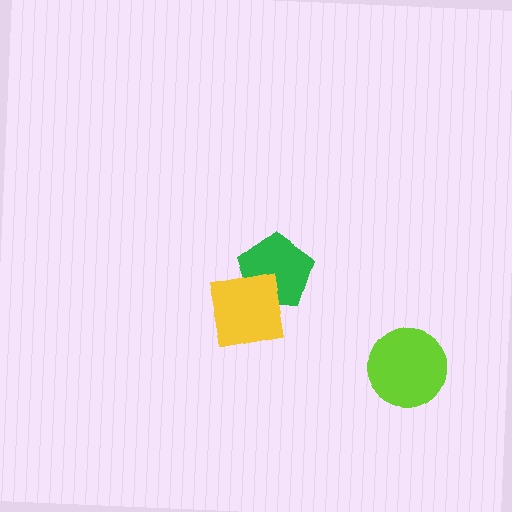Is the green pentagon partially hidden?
Yes, it is partially covered by another shape.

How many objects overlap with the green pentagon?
1 object overlaps with the green pentagon.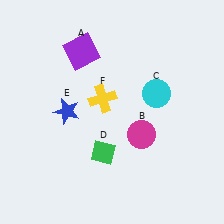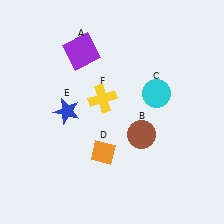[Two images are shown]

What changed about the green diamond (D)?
In Image 1, D is green. In Image 2, it changed to orange.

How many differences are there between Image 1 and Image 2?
There are 2 differences between the two images.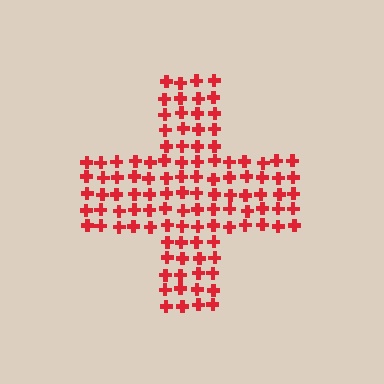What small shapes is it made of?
It is made of small crosses.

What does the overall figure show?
The overall figure shows a cross.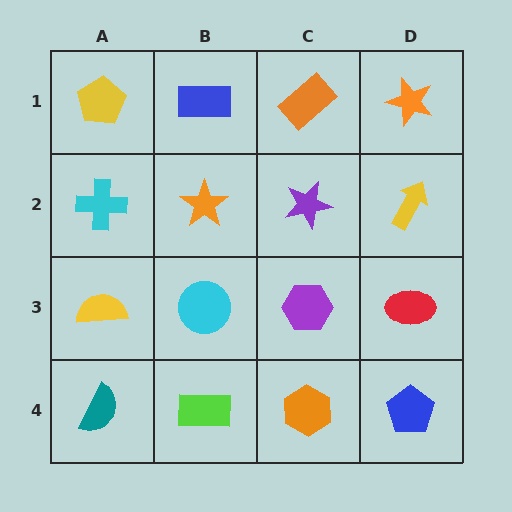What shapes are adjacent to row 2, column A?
A yellow pentagon (row 1, column A), a yellow semicircle (row 3, column A), an orange star (row 2, column B).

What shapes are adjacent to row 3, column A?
A cyan cross (row 2, column A), a teal semicircle (row 4, column A), a cyan circle (row 3, column B).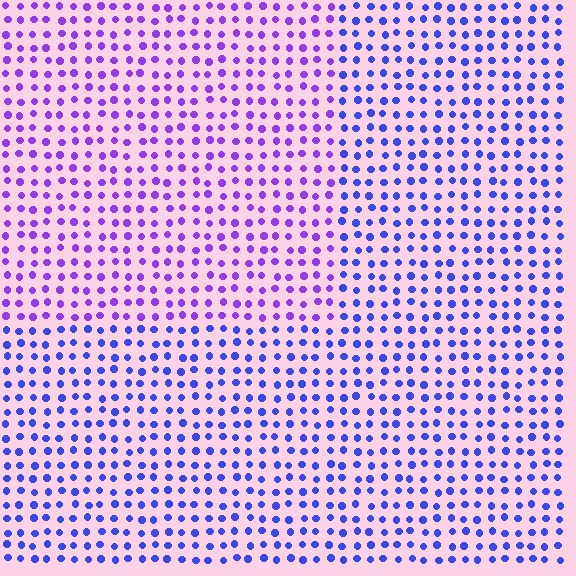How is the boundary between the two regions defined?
The boundary is defined purely by a slight shift in hue (about 37 degrees). Spacing, size, and orientation are identical on both sides.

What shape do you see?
I see a rectangle.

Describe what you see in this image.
The image is filled with small blue elements in a uniform arrangement. A rectangle-shaped region is visible where the elements are tinted to a slightly different hue, forming a subtle color boundary.